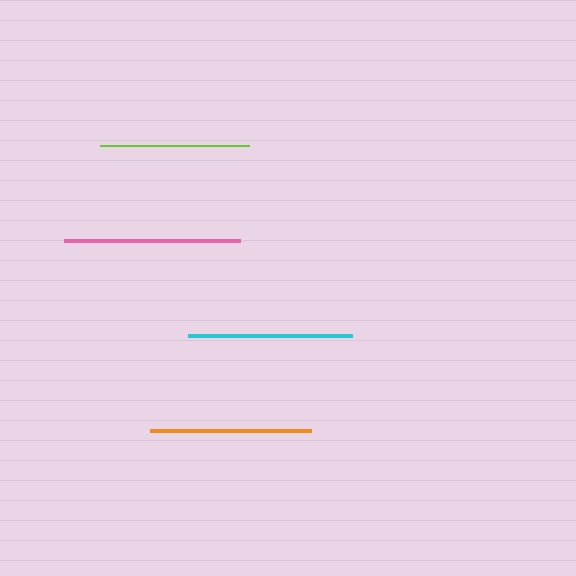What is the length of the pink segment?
The pink segment is approximately 176 pixels long.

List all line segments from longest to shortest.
From longest to shortest: pink, cyan, orange, lime.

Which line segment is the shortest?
The lime line is the shortest at approximately 149 pixels.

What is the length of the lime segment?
The lime segment is approximately 149 pixels long.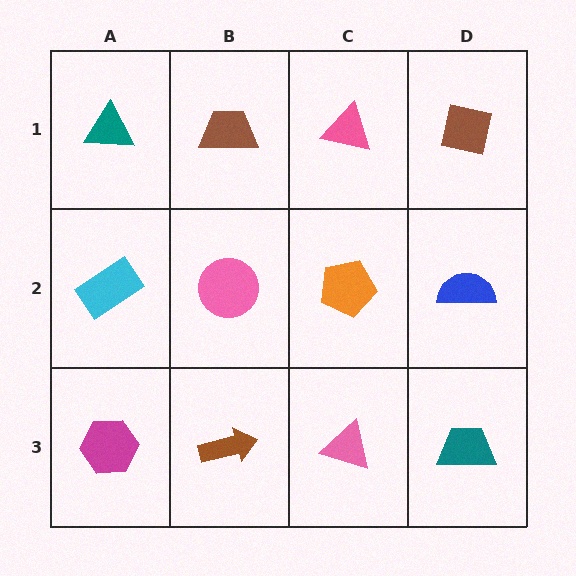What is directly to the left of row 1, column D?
A pink triangle.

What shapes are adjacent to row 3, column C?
An orange pentagon (row 2, column C), a brown arrow (row 3, column B), a teal trapezoid (row 3, column D).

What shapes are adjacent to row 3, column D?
A blue semicircle (row 2, column D), a pink triangle (row 3, column C).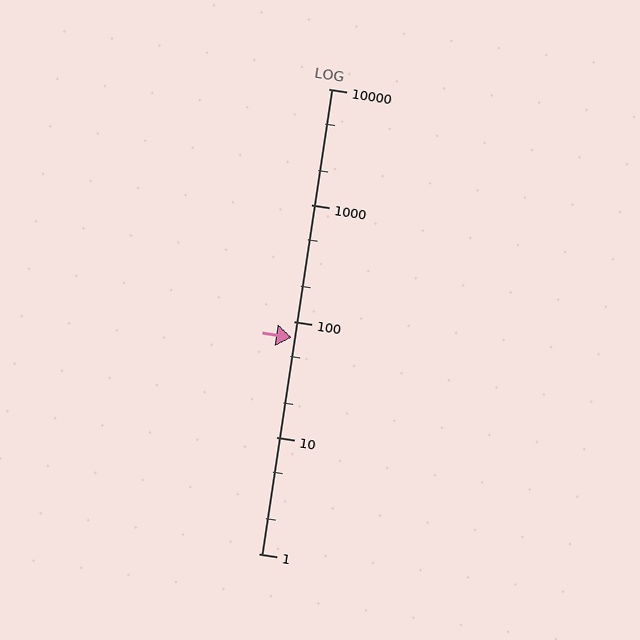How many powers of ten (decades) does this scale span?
The scale spans 4 decades, from 1 to 10000.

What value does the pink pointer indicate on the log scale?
The pointer indicates approximately 73.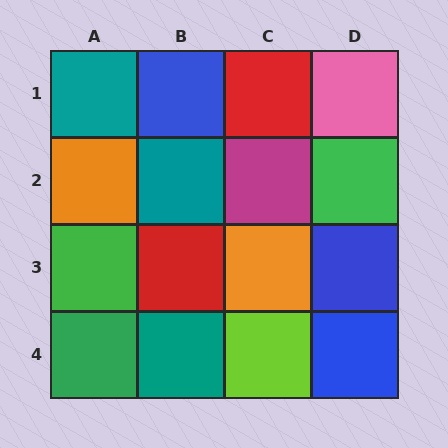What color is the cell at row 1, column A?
Teal.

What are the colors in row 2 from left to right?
Orange, teal, magenta, green.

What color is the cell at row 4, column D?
Blue.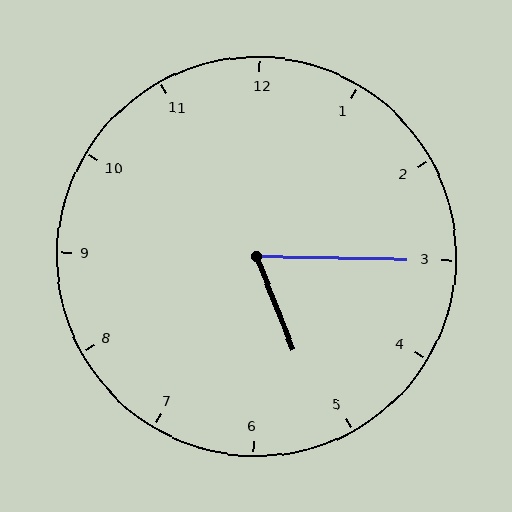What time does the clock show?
5:15.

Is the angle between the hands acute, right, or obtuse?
It is acute.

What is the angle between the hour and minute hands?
Approximately 68 degrees.